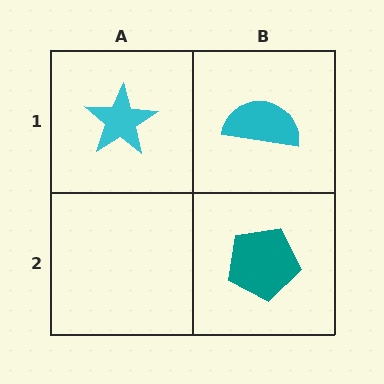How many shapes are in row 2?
1 shape.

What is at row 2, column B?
A teal pentagon.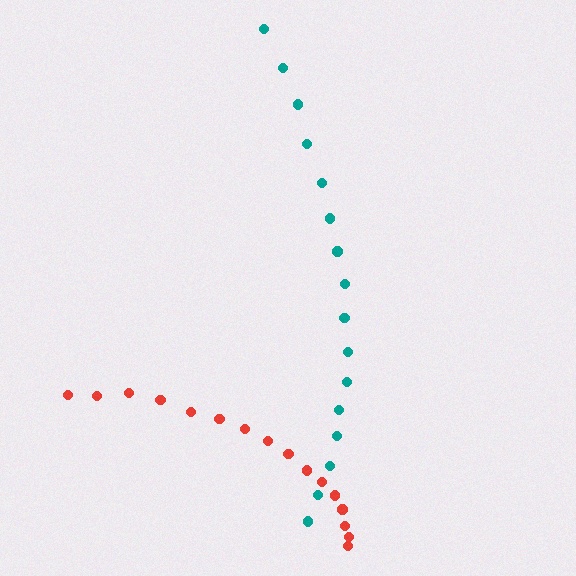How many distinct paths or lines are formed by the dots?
There are 2 distinct paths.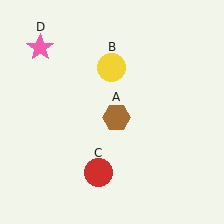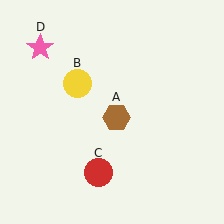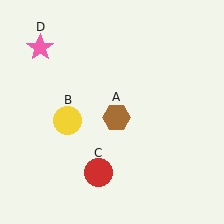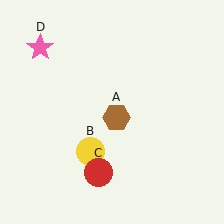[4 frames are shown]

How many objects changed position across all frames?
1 object changed position: yellow circle (object B).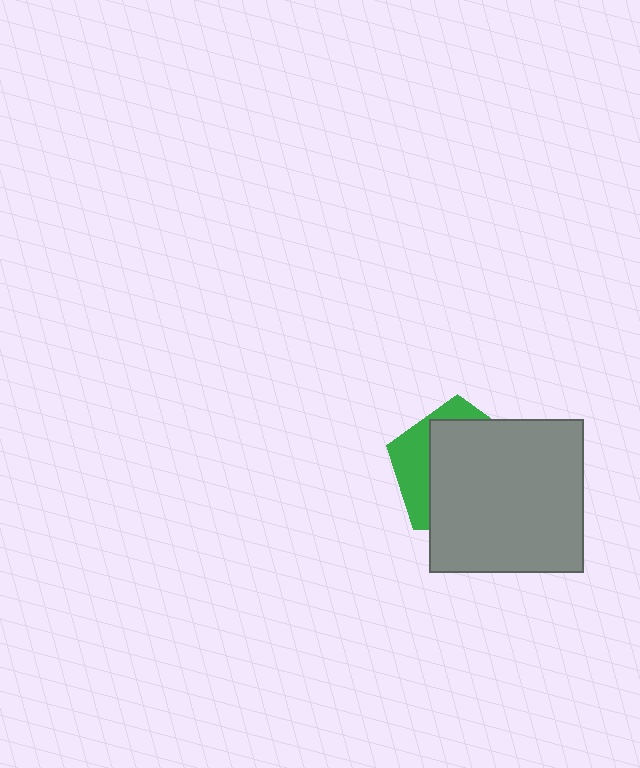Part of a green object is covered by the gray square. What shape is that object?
It is a pentagon.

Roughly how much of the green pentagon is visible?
A small part of it is visible (roughly 30%).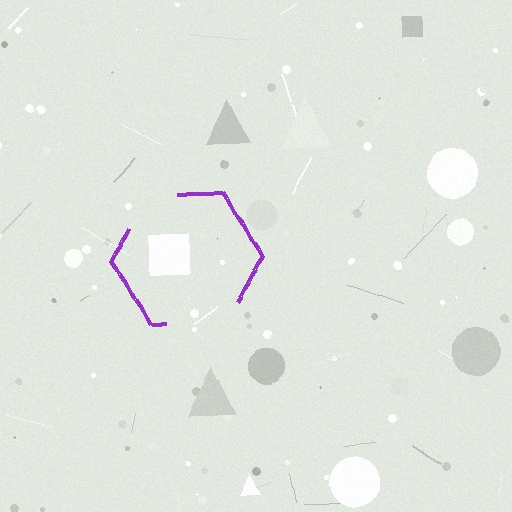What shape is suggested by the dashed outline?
The dashed outline suggests a hexagon.